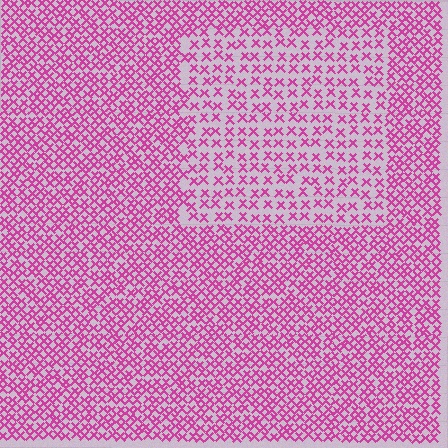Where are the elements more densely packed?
The elements are more densely packed outside the rectangle boundary.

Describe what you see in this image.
The image contains small magenta elements arranged at two different densities. A rectangle-shaped region is visible where the elements are less densely packed than the surrounding area.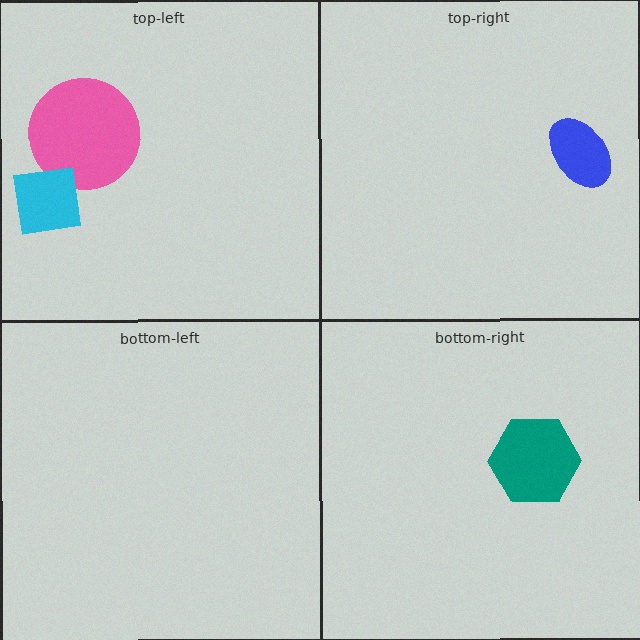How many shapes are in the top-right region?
1.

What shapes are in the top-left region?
The pink circle, the cyan square.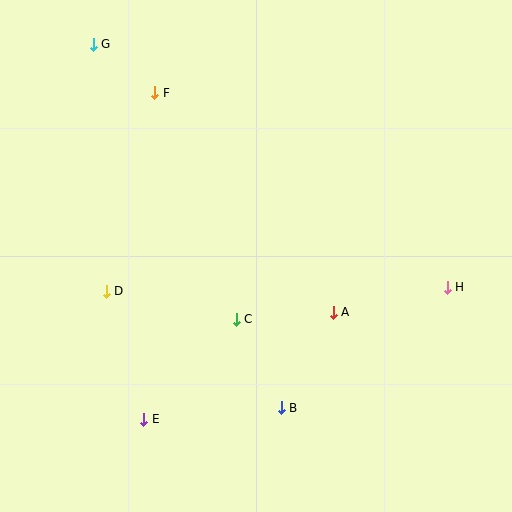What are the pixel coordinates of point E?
Point E is at (144, 419).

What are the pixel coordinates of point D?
Point D is at (106, 291).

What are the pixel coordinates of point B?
Point B is at (281, 408).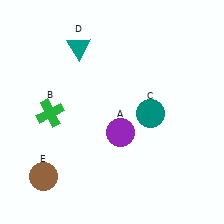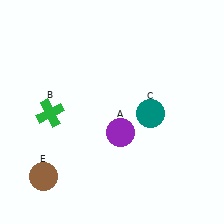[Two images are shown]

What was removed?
The teal triangle (D) was removed in Image 2.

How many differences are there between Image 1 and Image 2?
There is 1 difference between the two images.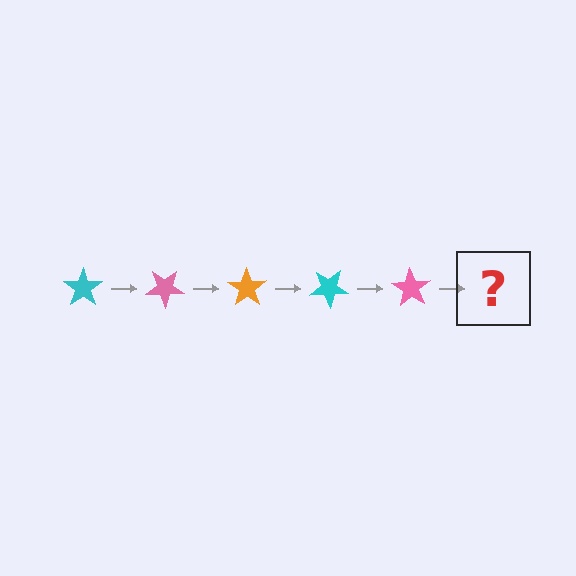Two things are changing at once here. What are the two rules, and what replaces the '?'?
The two rules are that it rotates 35 degrees each step and the color cycles through cyan, pink, and orange. The '?' should be an orange star, rotated 175 degrees from the start.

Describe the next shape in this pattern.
It should be an orange star, rotated 175 degrees from the start.